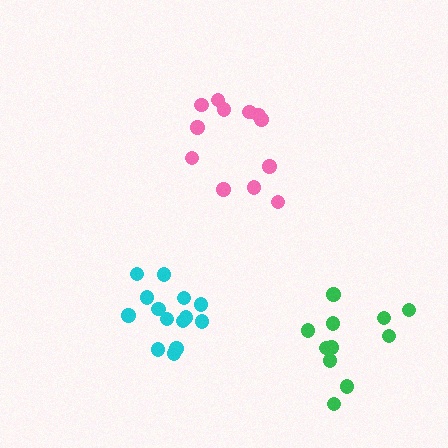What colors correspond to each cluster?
The clusters are colored: pink, cyan, green.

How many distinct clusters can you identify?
There are 3 distinct clusters.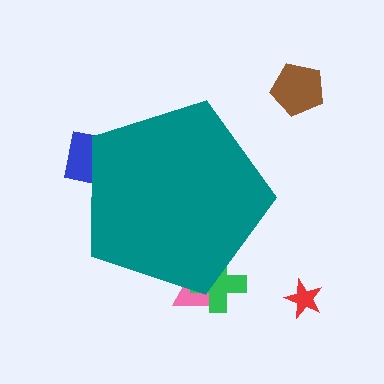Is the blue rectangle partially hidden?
Yes, the blue rectangle is partially hidden behind the teal pentagon.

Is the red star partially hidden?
No, the red star is fully visible.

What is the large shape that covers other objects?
A teal pentagon.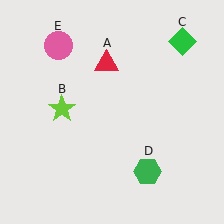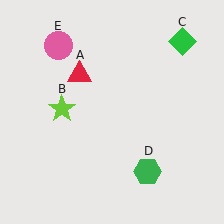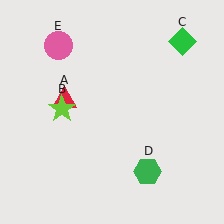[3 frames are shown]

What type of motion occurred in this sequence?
The red triangle (object A) rotated counterclockwise around the center of the scene.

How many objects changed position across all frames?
1 object changed position: red triangle (object A).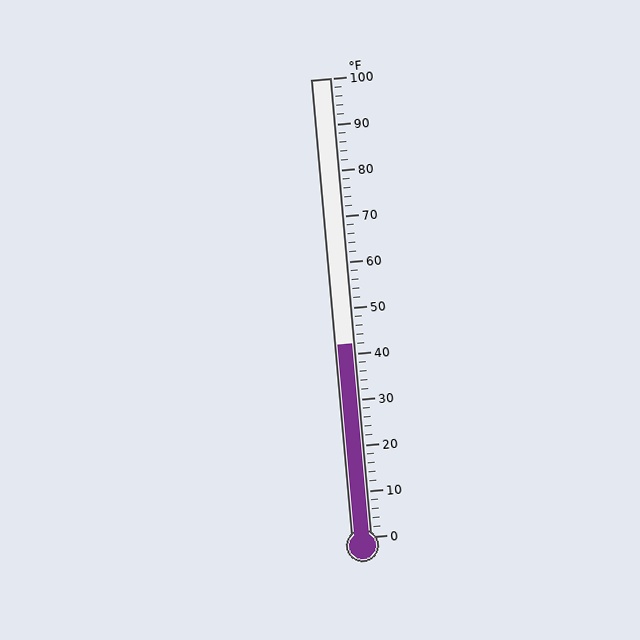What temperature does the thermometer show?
The thermometer shows approximately 42°F.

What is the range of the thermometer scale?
The thermometer scale ranges from 0°F to 100°F.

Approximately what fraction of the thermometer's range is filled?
The thermometer is filled to approximately 40% of its range.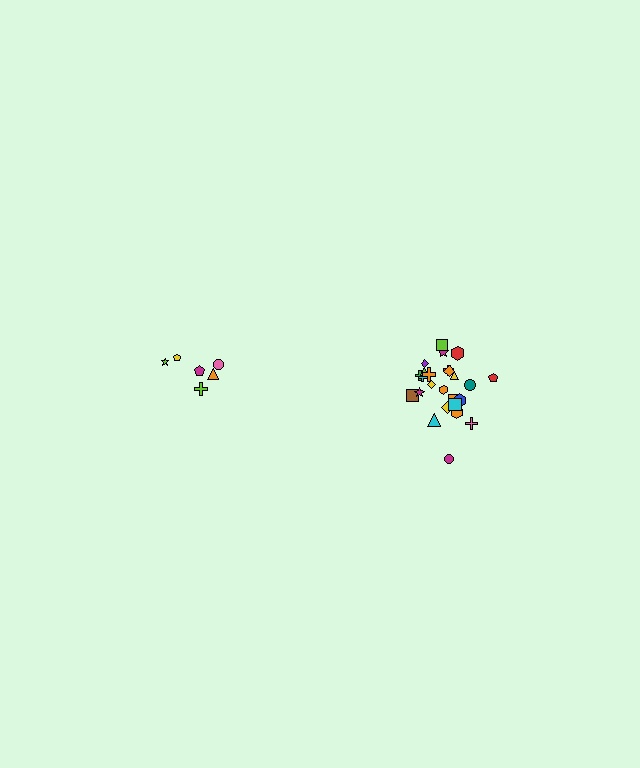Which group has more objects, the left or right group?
The right group.